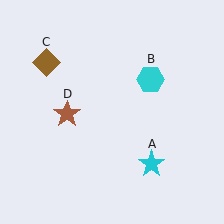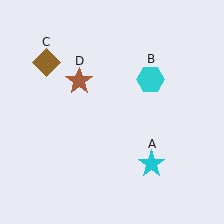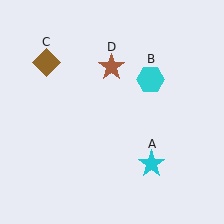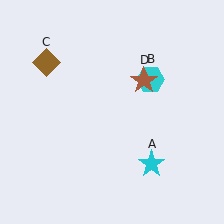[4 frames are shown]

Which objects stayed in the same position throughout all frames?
Cyan star (object A) and cyan hexagon (object B) and brown diamond (object C) remained stationary.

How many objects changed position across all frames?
1 object changed position: brown star (object D).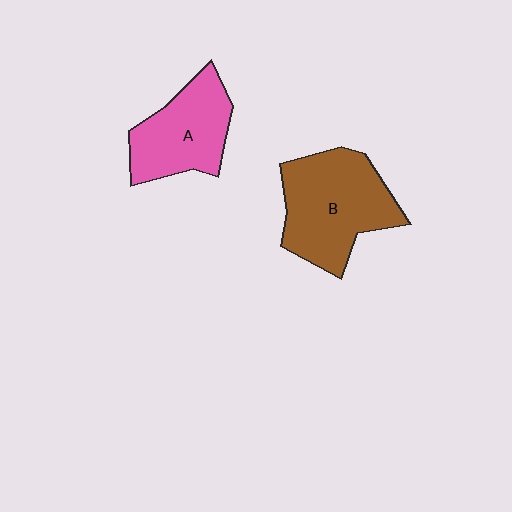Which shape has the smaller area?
Shape A (pink).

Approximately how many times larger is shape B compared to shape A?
Approximately 1.3 times.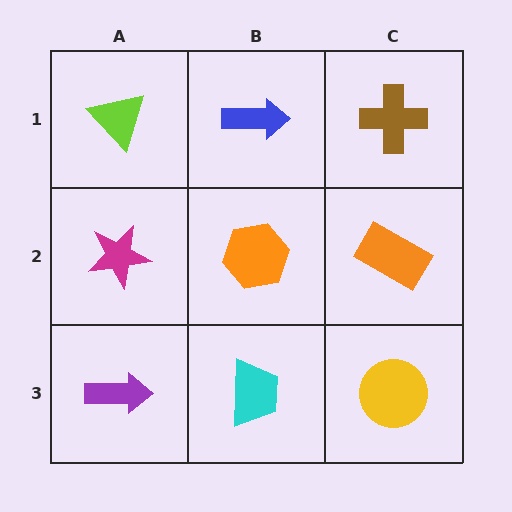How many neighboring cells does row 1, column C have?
2.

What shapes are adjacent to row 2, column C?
A brown cross (row 1, column C), a yellow circle (row 3, column C), an orange hexagon (row 2, column B).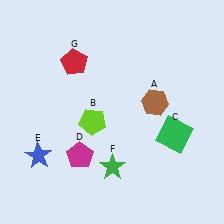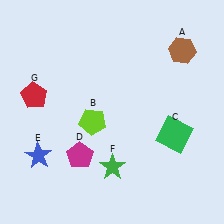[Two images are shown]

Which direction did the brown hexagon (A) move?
The brown hexagon (A) moved up.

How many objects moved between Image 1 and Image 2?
2 objects moved between the two images.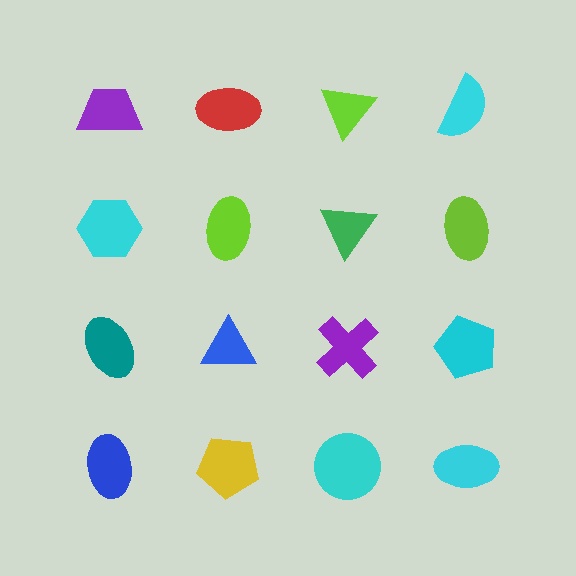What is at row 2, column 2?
A lime ellipse.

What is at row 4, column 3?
A cyan circle.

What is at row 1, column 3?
A lime triangle.